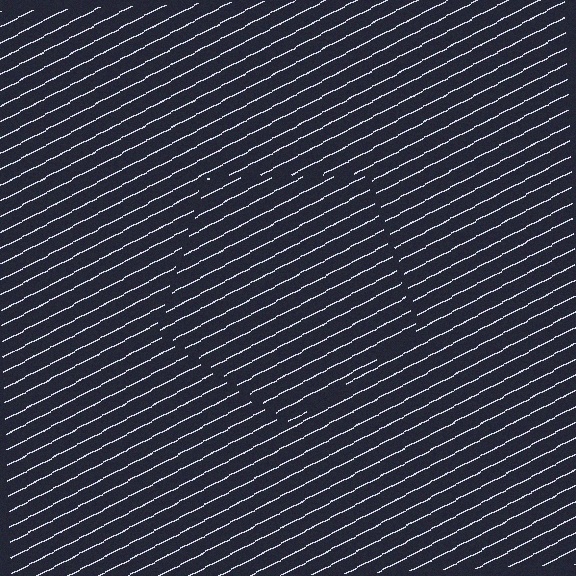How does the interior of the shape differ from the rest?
The interior of the shape contains the same grating, shifted by half a period — the contour is defined by the phase discontinuity where line-ends from the inner and outer gratings abut.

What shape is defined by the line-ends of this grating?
An illusory pentagon. The interior of the shape contains the same grating, shifted by half a period — the contour is defined by the phase discontinuity where line-ends from the inner and outer gratings abut.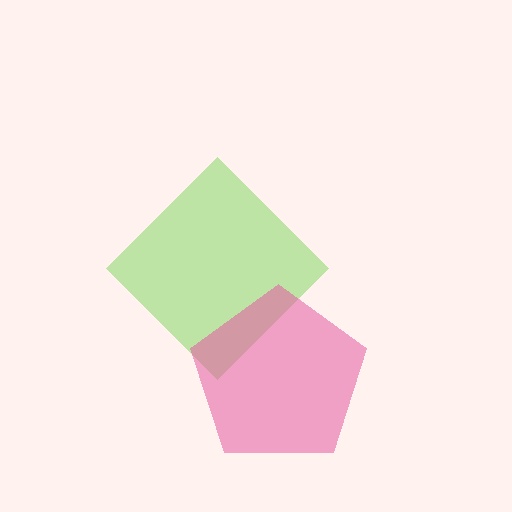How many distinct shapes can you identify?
There are 2 distinct shapes: a lime diamond, a pink pentagon.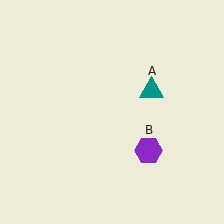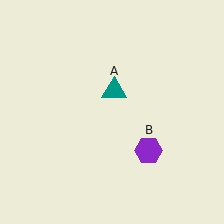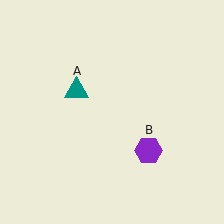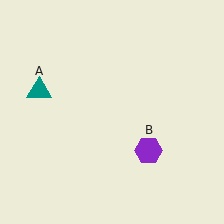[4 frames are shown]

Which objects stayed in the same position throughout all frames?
Purple hexagon (object B) remained stationary.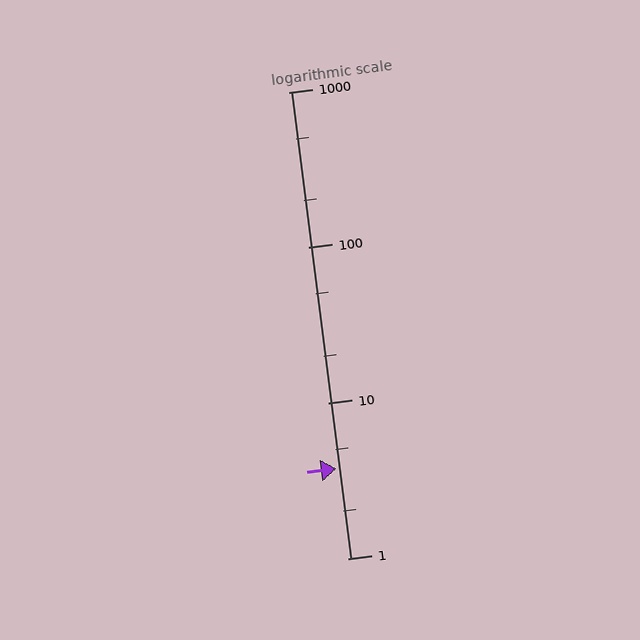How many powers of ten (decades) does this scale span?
The scale spans 3 decades, from 1 to 1000.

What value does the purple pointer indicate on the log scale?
The pointer indicates approximately 3.8.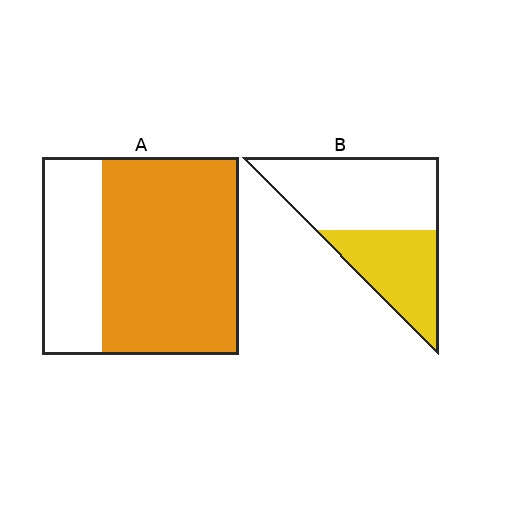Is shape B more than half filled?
No.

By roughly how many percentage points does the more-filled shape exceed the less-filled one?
By roughly 30 percentage points (A over B).